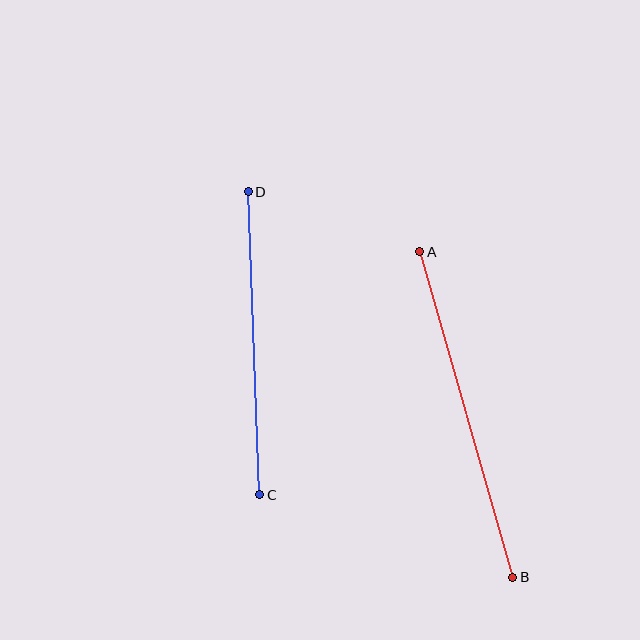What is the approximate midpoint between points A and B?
The midpoint is at approximately (466, 415) pixels.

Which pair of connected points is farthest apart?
Points A and B are farthest apart.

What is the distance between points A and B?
The distance is approximately 339 pixels.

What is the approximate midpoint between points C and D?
The midpoint is at approximately (254, 343) pixels.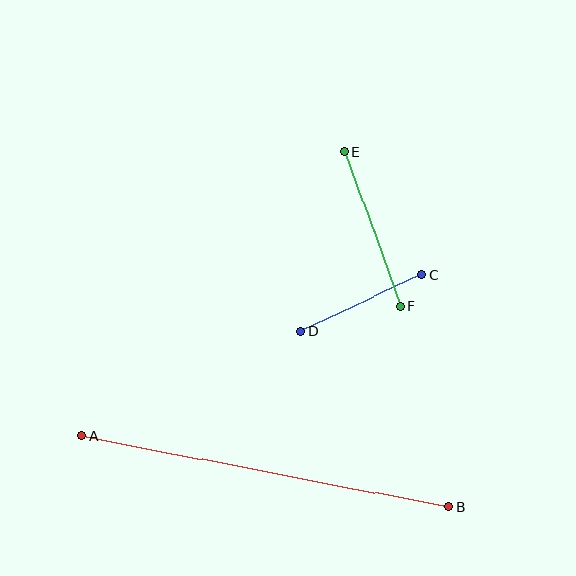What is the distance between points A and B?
The distance is approximately 374 pixels.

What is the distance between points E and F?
The distance is approximately 165 pixels.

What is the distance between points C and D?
The distance is approximately 133 pixels.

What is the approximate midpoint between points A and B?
The midpoint is at approximately (265, 472) pixels.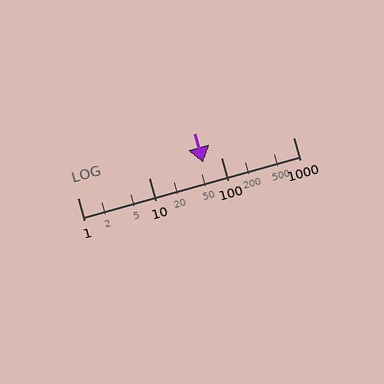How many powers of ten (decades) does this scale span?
The scale spans 3 decades, from 1 to 1000.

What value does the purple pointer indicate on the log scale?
The pointer indicates approximately 56.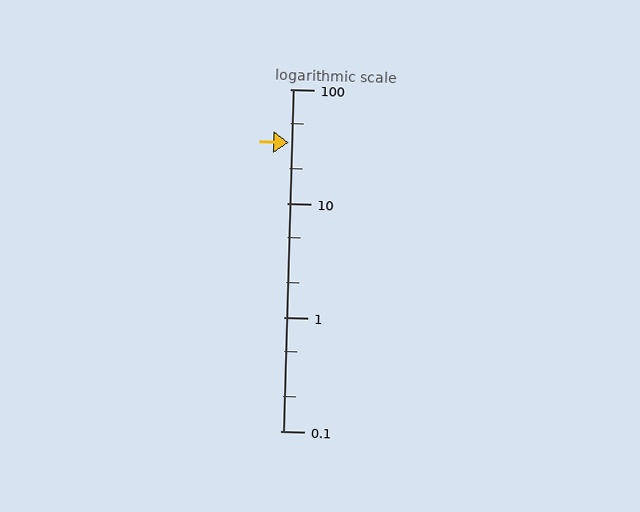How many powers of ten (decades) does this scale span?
The scale spans 3 decades, from 0.1 to 100.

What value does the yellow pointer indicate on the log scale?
The pointer indicates approximately 34.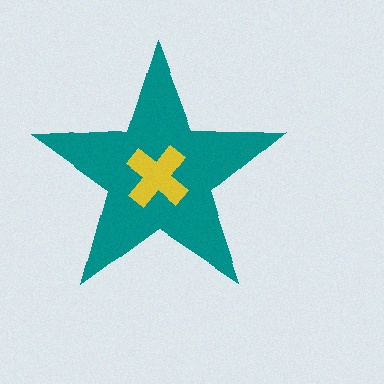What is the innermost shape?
The yellow cross.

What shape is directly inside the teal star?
The yellow cross.